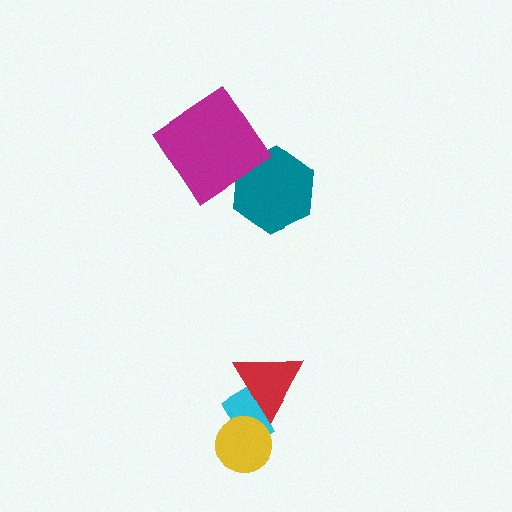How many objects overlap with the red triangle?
1 object overlaps with the red triangle.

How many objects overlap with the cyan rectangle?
2 objects overlap with the cyan rectangle.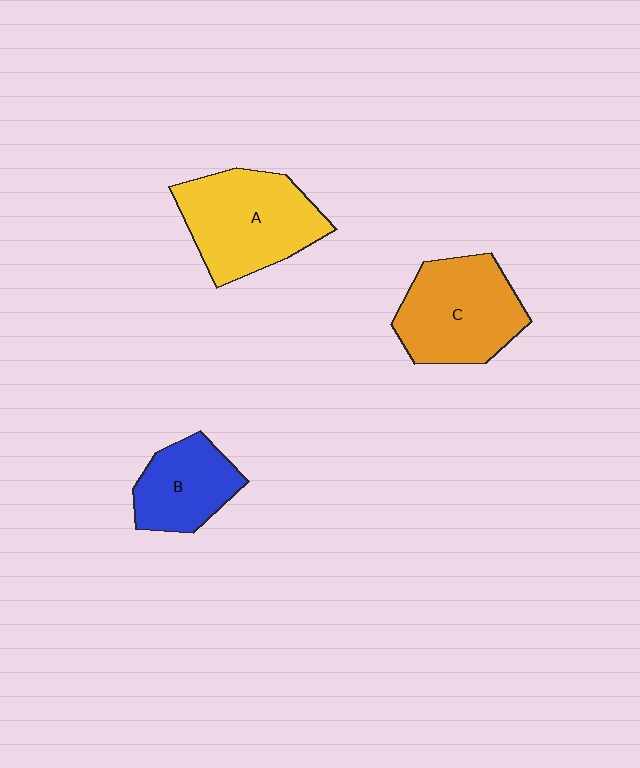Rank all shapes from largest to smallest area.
From largest to smallest: A (yellow), C (orange), B (blue).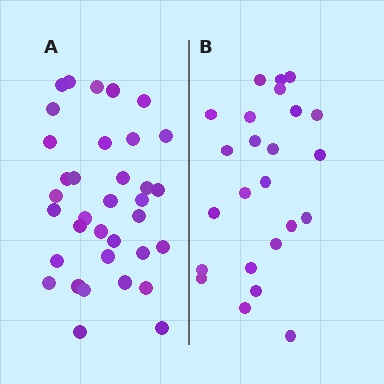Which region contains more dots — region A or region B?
Region A (the left region) has more dots.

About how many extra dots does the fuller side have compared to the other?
Region A has roughly 12 or so more dots than region B.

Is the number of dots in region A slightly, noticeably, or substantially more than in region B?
Region A has substantially more. The ratio is roughly 1.5 to 1.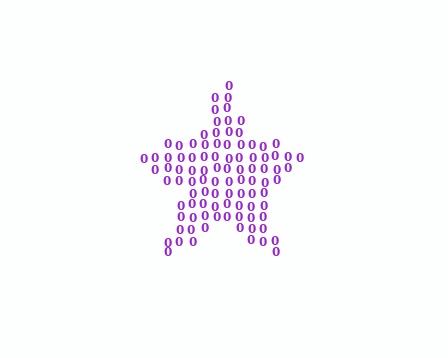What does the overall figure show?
The overall figure shows a star.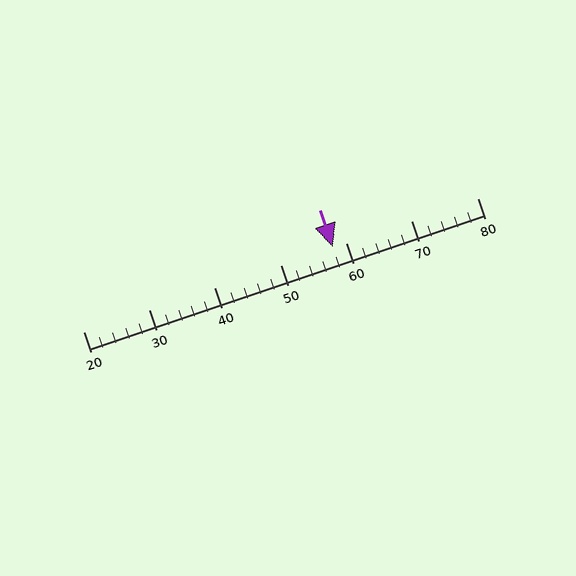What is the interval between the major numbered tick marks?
The major tick marks are spaced 10 units apart.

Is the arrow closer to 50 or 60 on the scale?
The arrow is closer to 60.